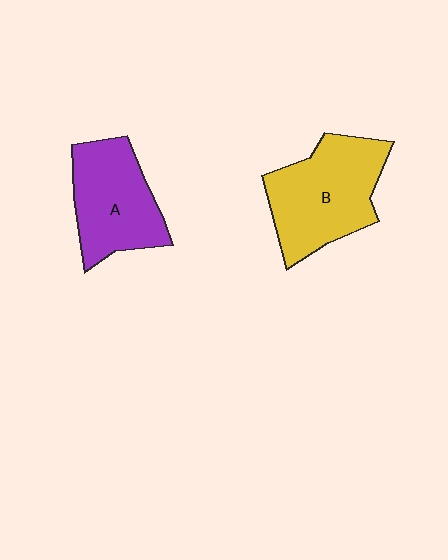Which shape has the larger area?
Shape B (yellow).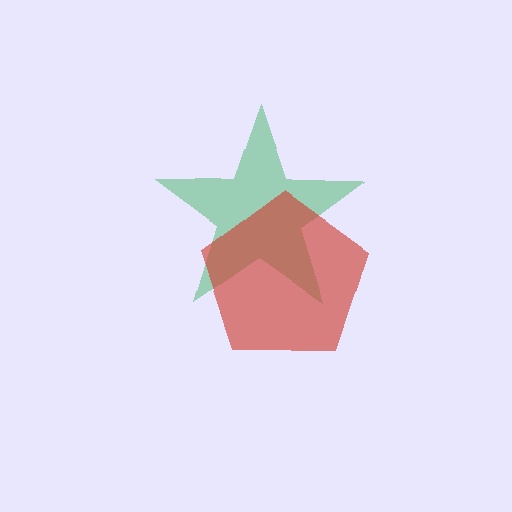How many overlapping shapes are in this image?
There are 2 overlapping shapes in the image.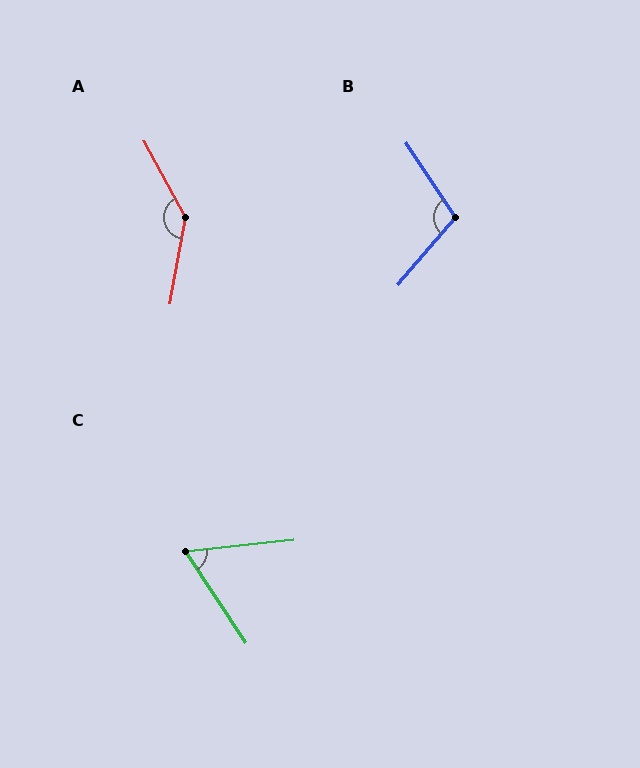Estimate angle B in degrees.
Approximately 106 degrees.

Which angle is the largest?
A, at approximately 141 degrees.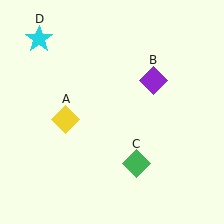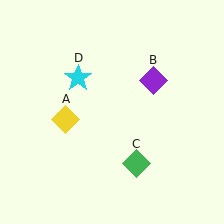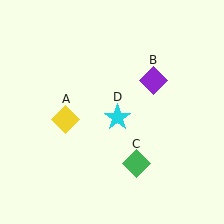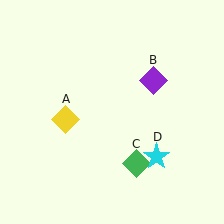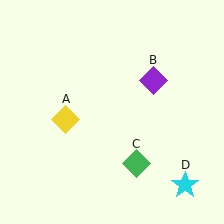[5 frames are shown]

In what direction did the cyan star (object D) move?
The cyan star (object D) moved down and to the right.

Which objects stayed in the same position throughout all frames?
Yellow diamond (object A) and purple diamond (object B) and green diamond (object C) remained stationary.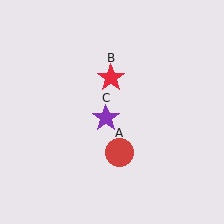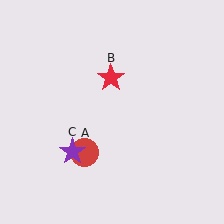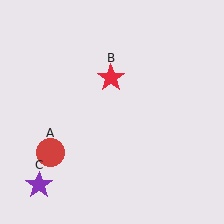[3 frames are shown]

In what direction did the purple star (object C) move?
The purple star (object C) moved down and to the left.